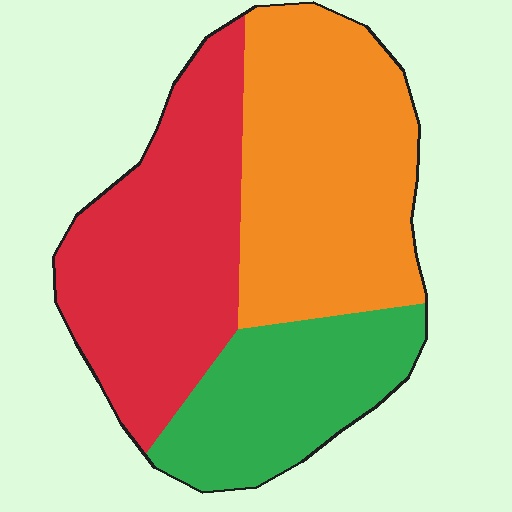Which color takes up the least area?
Green, at roughly 25%.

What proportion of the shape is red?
Red covers around 35% of the shape.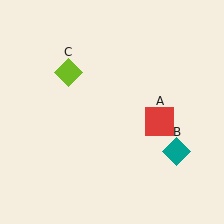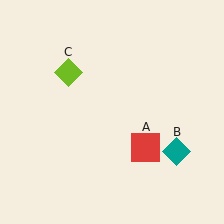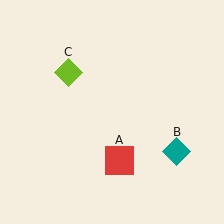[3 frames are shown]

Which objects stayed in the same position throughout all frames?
Teal diamond (object B) and lime diamond (object C) remained stationary.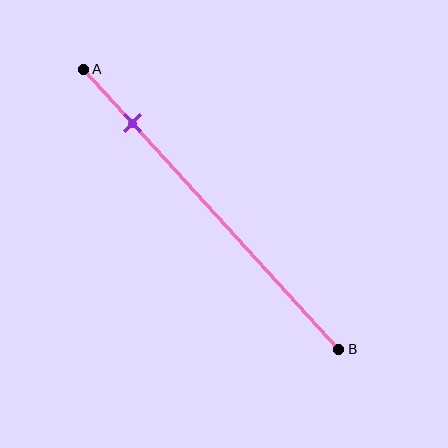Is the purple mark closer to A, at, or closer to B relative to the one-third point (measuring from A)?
The purple mark is closer to point A than the one-third point of segment AB.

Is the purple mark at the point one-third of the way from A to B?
No, the mark is at about 20% from A, not at the 33% one-third point.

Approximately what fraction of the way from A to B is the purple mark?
The purple mark is approximately 20% of the way from A to B.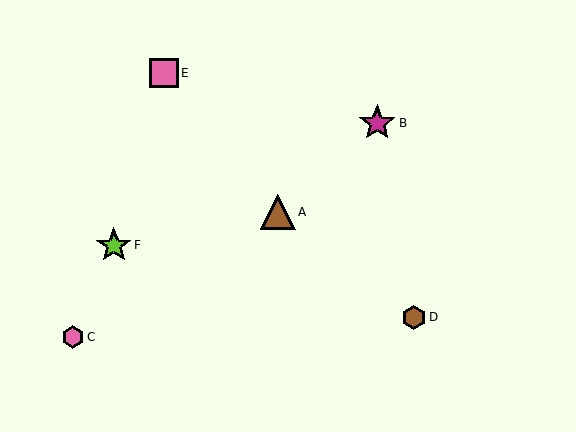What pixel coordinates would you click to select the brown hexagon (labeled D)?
Click at (414, 317) to select the brown hexagon D.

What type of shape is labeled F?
Shape F is a lime star.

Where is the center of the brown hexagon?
The center of the brown hexagon is at (414, 317).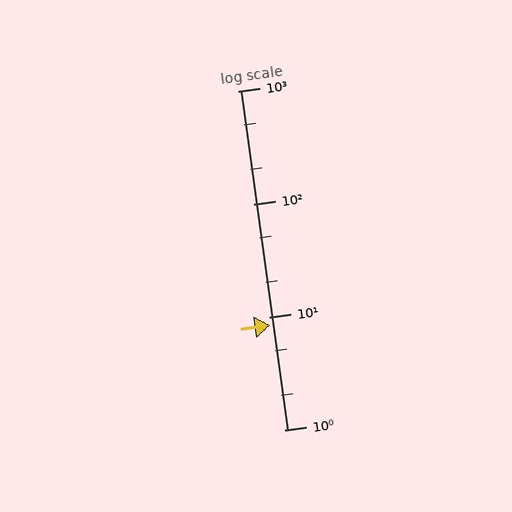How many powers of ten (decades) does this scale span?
The scale spans 3 decades, from 1 to 1000.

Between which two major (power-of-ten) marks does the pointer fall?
The pointer is between 1 and 10.